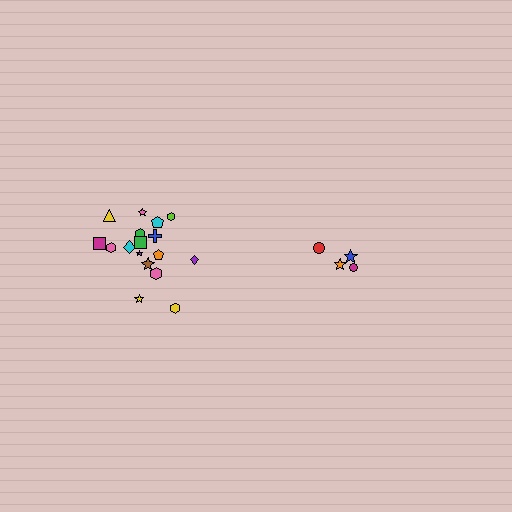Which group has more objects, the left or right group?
The left group.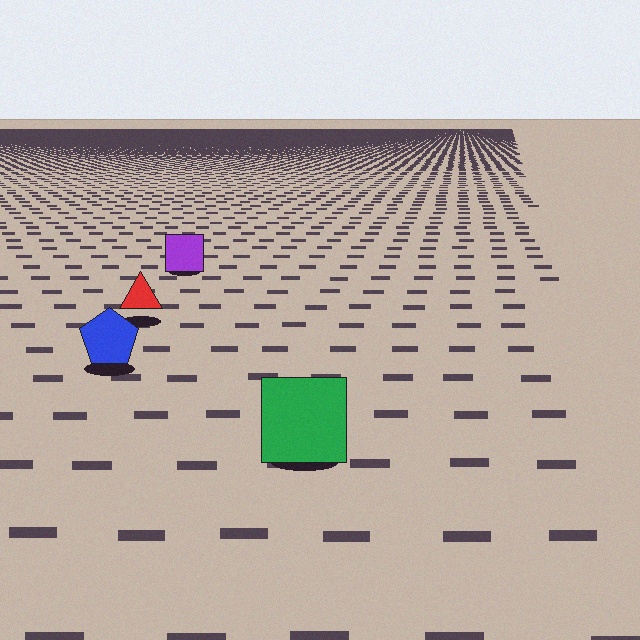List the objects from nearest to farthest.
From nearest to farthest: the green square, the blue pentagon, the red triangle, the purple square.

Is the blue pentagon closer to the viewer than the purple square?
Yes. The blue pentagon is closer — you can tell from the texture gradient: the ground texture is coarser near it.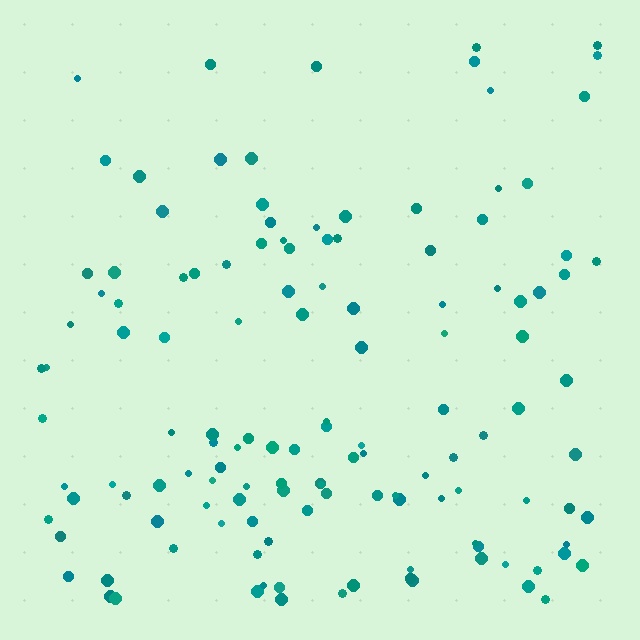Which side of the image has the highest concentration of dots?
The bottom.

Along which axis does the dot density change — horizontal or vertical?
Vertical.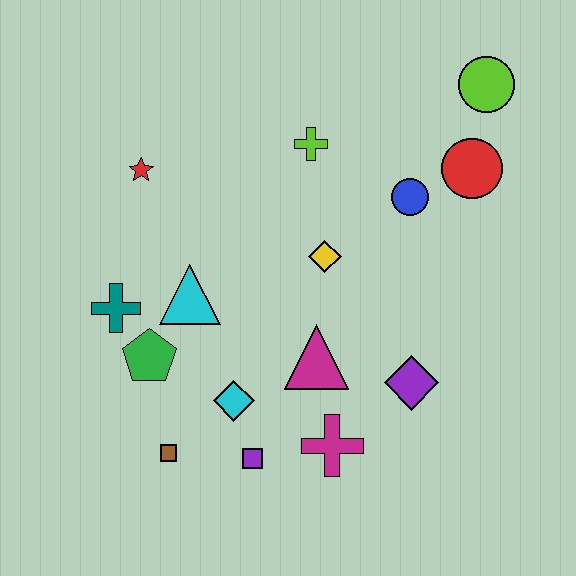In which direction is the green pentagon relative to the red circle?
The green pentagon is to the left of the red circle.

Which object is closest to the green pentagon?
The teal cross is closest to the green pentagon.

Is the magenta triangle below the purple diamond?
No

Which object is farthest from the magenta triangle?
The lime circle is farthest from the magenta triangle.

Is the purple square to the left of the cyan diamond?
No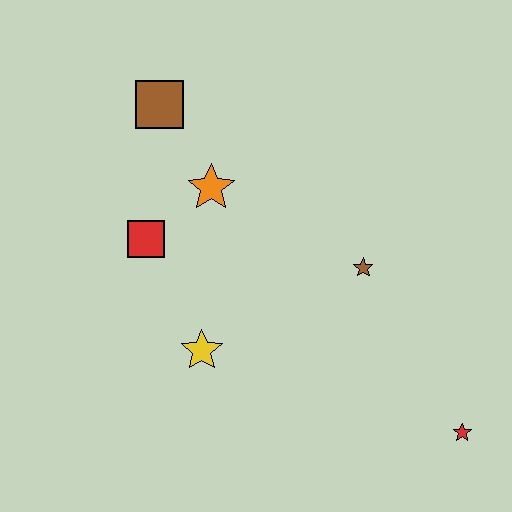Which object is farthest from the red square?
The red star is farthest from the red square.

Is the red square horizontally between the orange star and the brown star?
No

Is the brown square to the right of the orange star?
No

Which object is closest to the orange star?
The red square is closest to the orange star.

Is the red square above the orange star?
No